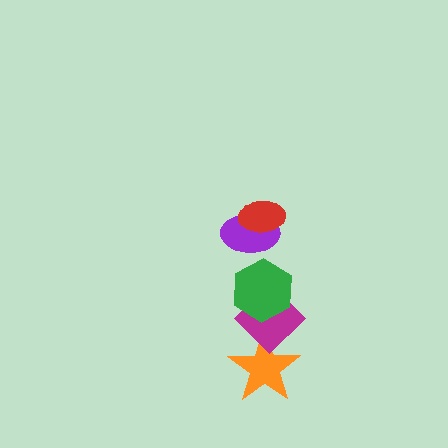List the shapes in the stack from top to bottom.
From top to bottom: the red ellipse, the purple ellipse, the green hexagon, the magenta diamond, the orange star.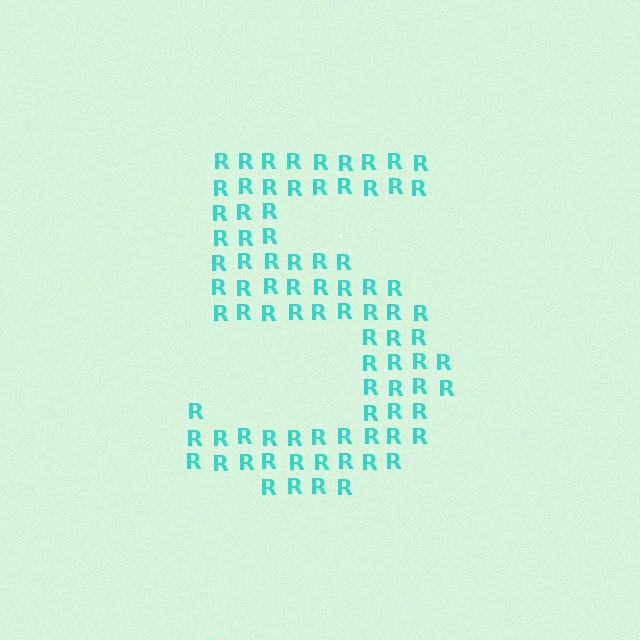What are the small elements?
The small elements are letter R's.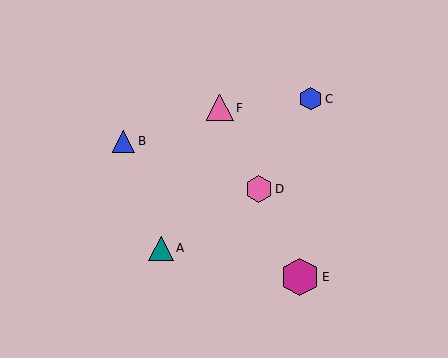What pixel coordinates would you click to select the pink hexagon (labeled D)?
Click at (259, 189) to select the pink hexagon D.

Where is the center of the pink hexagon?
The center of the pink hexagon is at (259, 189).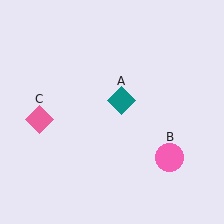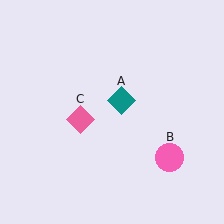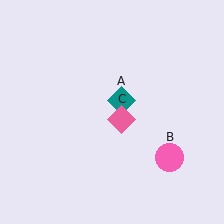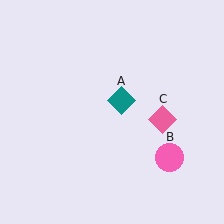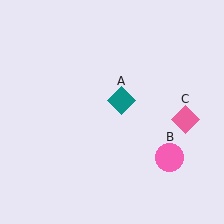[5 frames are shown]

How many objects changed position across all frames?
1 object changed position: pink diamond (object C).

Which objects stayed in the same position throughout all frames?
Teal diamond (object A) and pink circle (object B) remained stationary.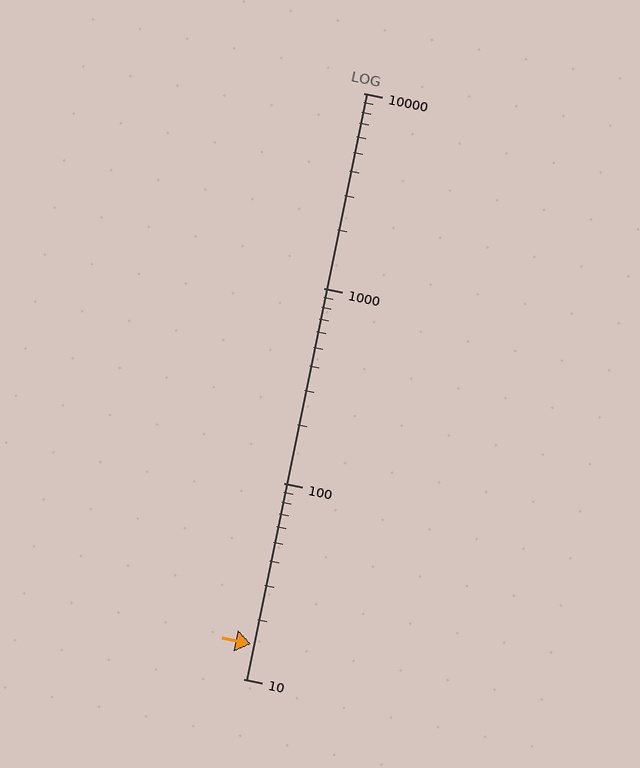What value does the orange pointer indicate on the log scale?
The pointer indicates approximately 15.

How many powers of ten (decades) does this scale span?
The scale spans 3 decades, from 10 to 10000.